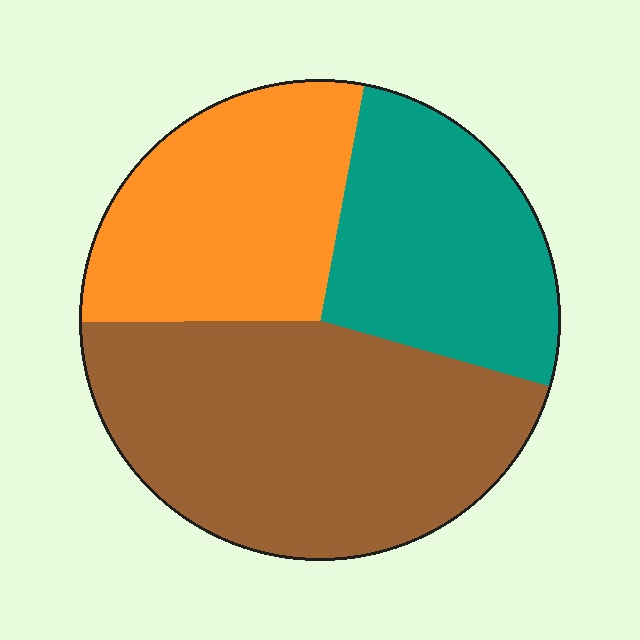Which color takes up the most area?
Brown, at roughly 45%.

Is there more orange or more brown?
Brown.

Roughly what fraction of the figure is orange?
Orange takes up between a sixth and a third of the figure.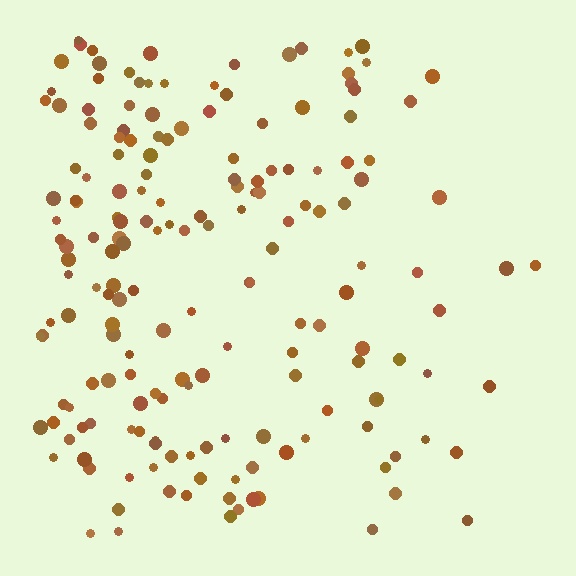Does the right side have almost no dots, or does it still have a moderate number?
Still a moderate number, just noticeably fewer than the left.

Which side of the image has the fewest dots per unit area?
The right.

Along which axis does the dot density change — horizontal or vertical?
Horizontal.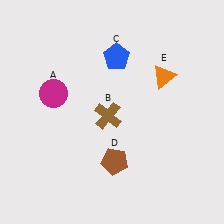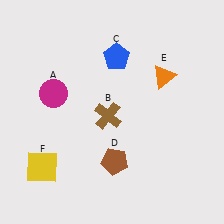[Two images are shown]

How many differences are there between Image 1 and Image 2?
There is 1 difference between the two images.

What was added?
A yellow square (F) was added in Image 2.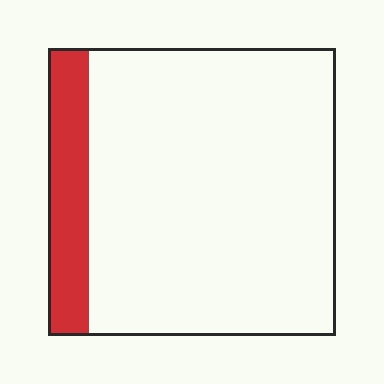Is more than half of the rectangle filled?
No.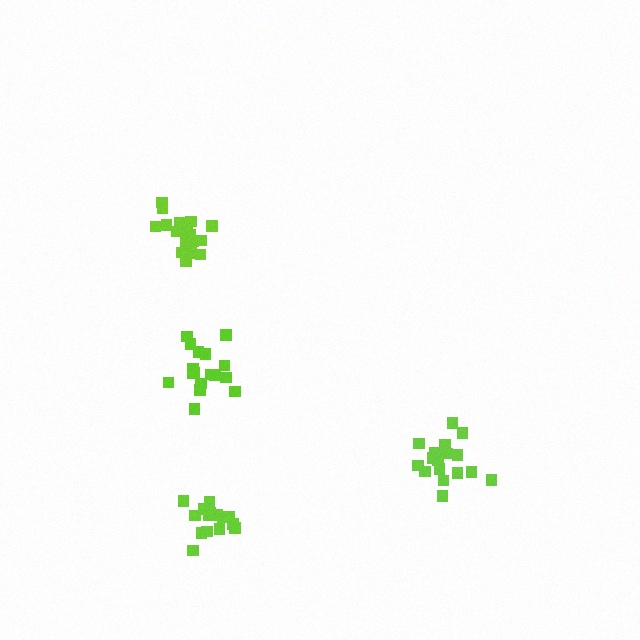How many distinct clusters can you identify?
There are 4 distinct clusters.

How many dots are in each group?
Group 1: 19 dots, Group 2: 17 dots, Group 3: 16 dots, Group 4: 17 dots (69 total).